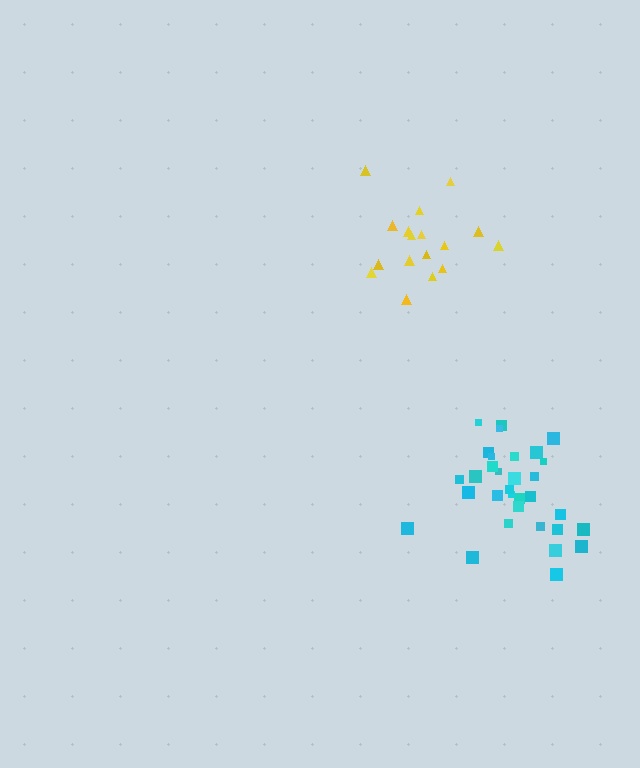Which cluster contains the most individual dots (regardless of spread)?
Cyan (32).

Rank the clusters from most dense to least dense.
cyan, yellow.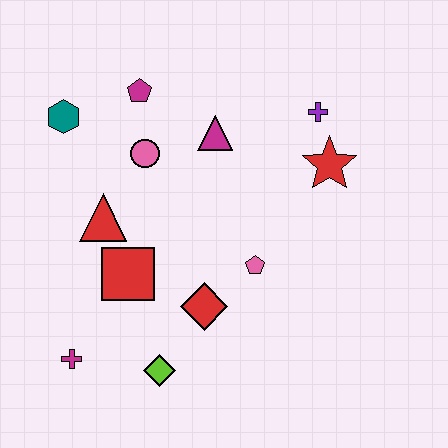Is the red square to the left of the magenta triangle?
Yes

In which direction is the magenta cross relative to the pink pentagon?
The magenta cross is to the left of the pink pentagon.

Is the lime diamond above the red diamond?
No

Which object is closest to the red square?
The red triangle is closest to the red square.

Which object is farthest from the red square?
The purple cross is farthest from the red square.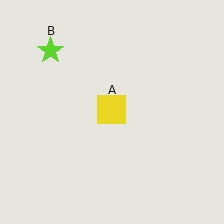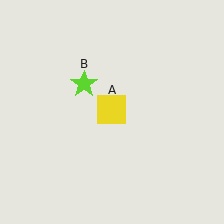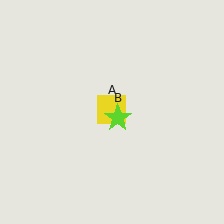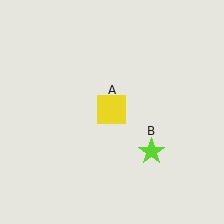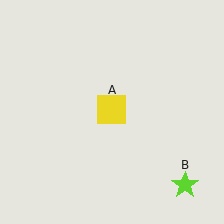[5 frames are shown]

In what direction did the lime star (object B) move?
The lime star (object B) moved down and to the right.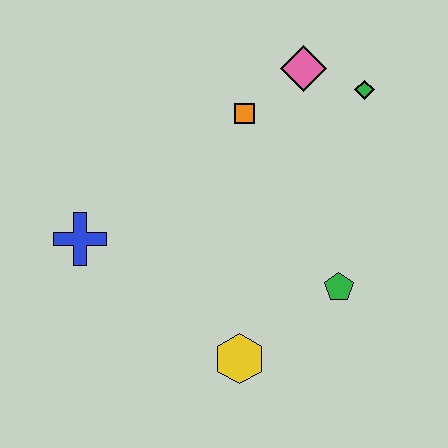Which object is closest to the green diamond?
The pink diamond is closest to the green diamond.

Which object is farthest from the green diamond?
The blue cross is farthest from the green diamond.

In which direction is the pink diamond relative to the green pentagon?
The pink diamond is above the green pentagon.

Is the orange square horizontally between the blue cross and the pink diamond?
Yes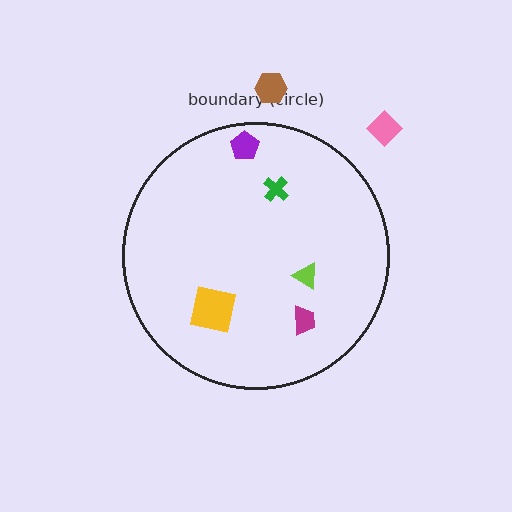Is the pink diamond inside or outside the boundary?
Outside.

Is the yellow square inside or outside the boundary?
Inside.